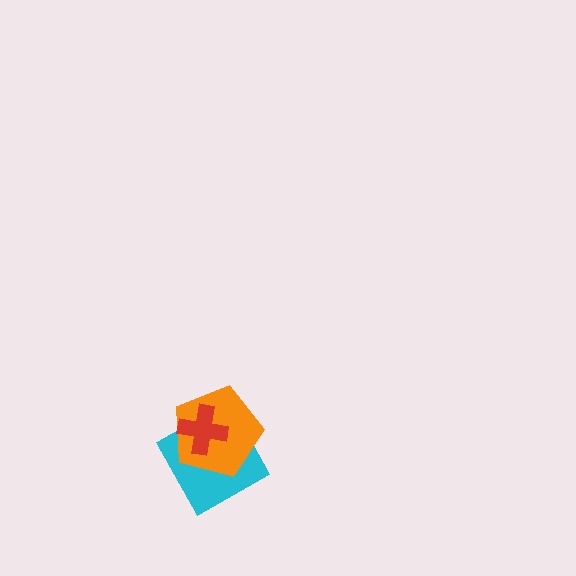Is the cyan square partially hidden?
Yes, it is partially covered by another shape.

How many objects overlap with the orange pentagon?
2 objects overlap with the orange pentagon.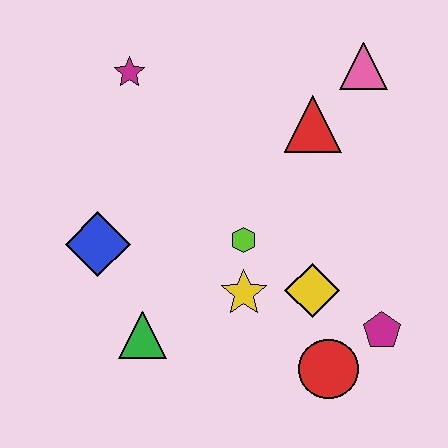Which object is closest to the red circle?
The magenta pentagon is closest to the red circle.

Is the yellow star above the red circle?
Yes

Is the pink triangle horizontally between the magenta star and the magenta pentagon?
Yes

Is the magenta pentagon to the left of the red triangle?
No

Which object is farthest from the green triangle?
The pink triangle is farthest from the green triangle.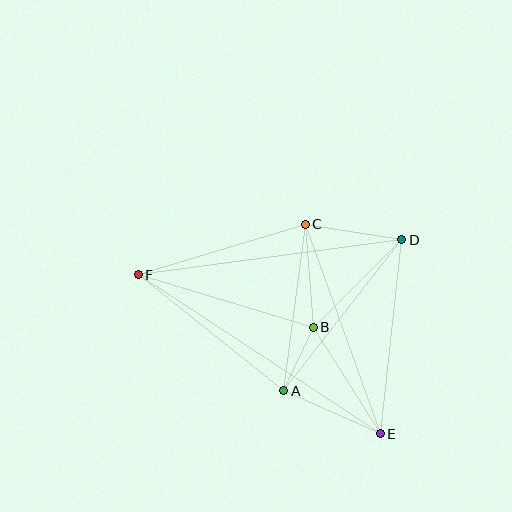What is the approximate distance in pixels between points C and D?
The distance between C and D is approximately 98 pixels.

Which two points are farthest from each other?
Points E and F are farthest from each other.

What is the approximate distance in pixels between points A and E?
The distance between A and E is approximately 105 pixels.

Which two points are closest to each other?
Points A and B are closest to each other.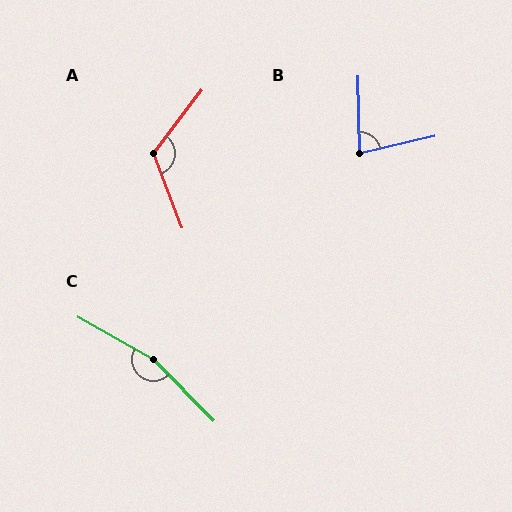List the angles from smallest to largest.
B (78°), A (122°), C (164°).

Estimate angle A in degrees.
Approximately 122 degrees.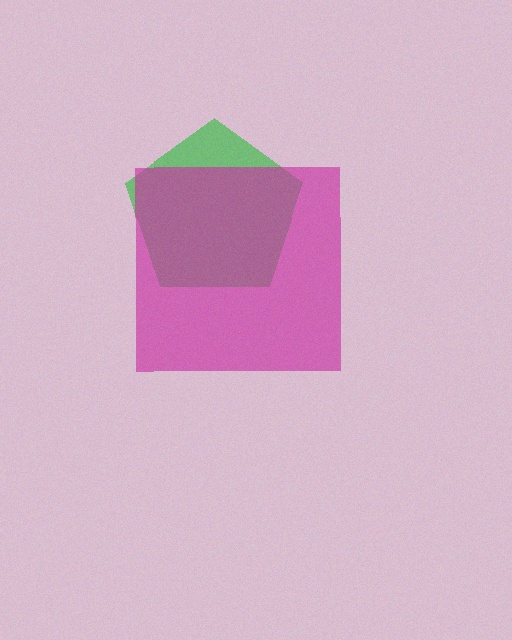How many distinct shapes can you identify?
There are 2 distinct shapes: a green pentagon, a magenta square.